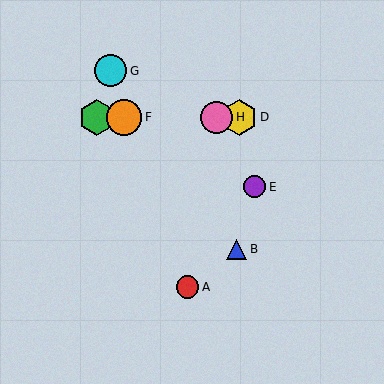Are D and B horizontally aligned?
No, D is at y≈117 and B is at y≈249.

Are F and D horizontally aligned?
Yes, both are at y≈117.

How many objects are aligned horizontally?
4 objects (C, D, F, H) are aligned horizontally.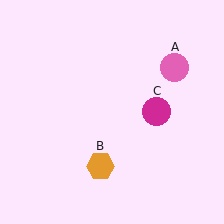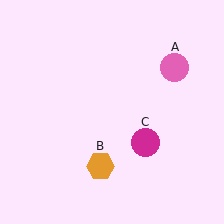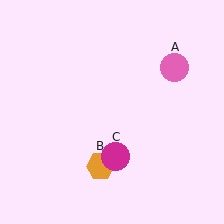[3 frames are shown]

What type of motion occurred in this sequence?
The magenta circle (object C) rotated clockwise around the center of the scene.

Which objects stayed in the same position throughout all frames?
Pink circle (object A) and orange hexagon (object B) remained stationary.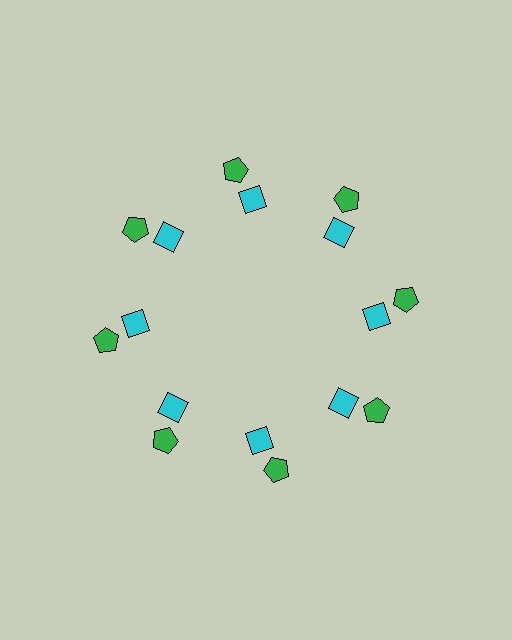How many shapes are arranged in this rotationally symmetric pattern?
There are 16 shapes, arranged in 8 groups of 2.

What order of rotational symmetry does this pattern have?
This pattern has 8-fold rotational symmetry.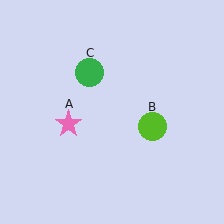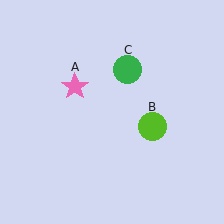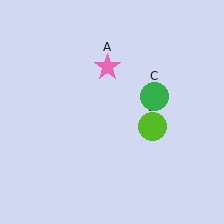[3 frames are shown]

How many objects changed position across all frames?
2 objects changed position: pink star (object A), green circle (object C).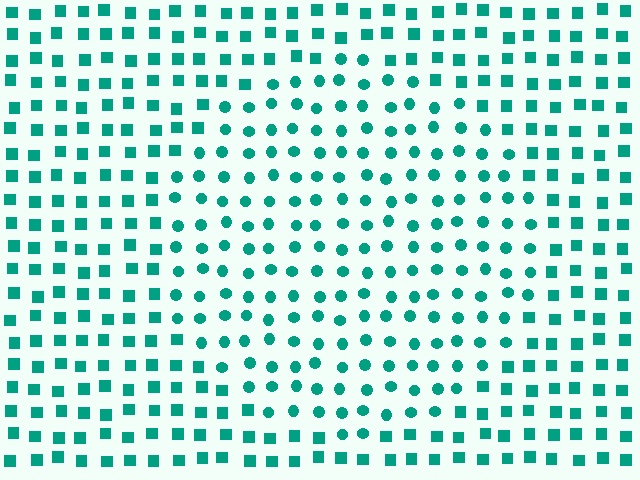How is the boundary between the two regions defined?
The boundary is defined by a change in element shape: circles inside vs. squares outside. All elements share the same color and spacing.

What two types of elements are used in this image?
The image uses circles inside the circle region and squares outside it.